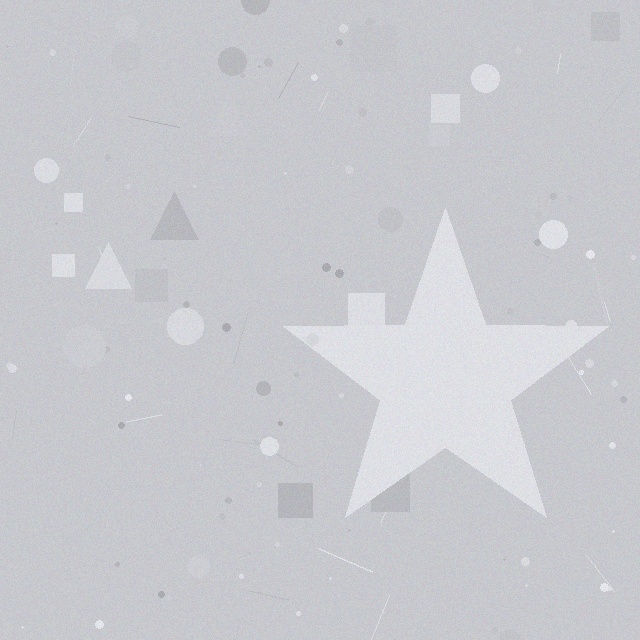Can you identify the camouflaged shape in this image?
The camouflaged shape is a star.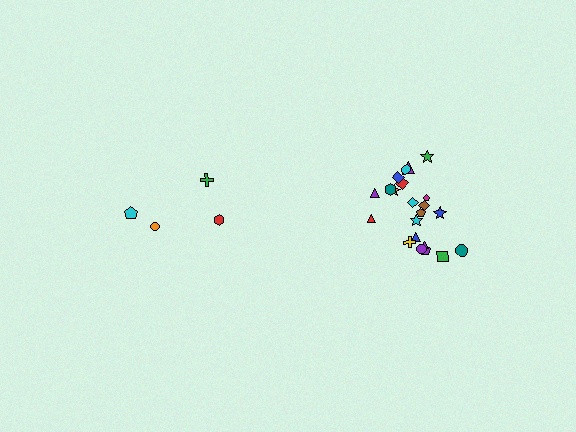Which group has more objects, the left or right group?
The right group.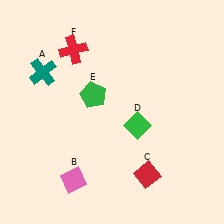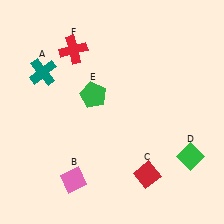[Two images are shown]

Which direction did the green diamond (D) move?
The green diamond (D) moved right.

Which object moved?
The green diamond (D) moved right.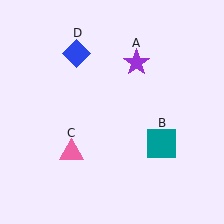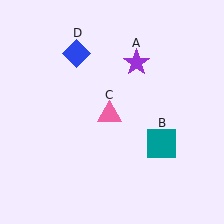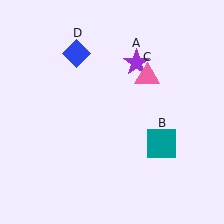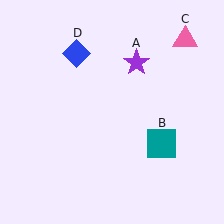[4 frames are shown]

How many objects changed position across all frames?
1 object changed position: pink triangle (object C).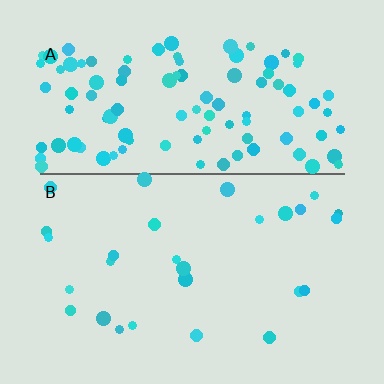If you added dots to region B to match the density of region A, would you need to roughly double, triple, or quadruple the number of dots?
Approximately quadruple.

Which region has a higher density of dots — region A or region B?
A (the top).